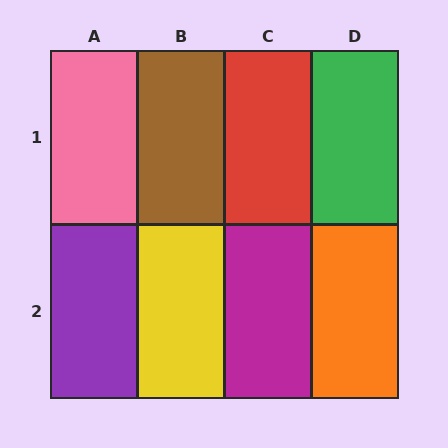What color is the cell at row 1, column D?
Green.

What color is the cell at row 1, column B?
Brown.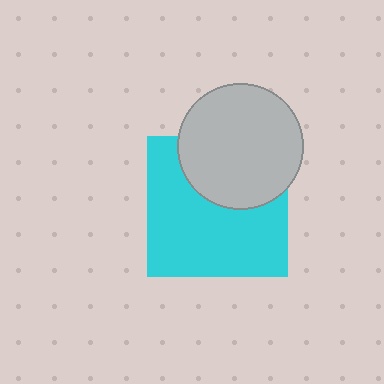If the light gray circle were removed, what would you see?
You would see the complete cyan square.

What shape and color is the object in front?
The object in front is a light gray circle.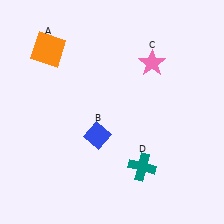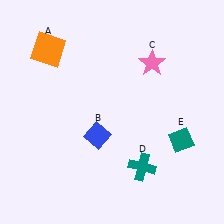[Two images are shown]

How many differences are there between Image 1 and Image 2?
There is 1 difference between the two images.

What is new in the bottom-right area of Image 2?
A teal diamond (E) was added in the bottom-right area of Image 2.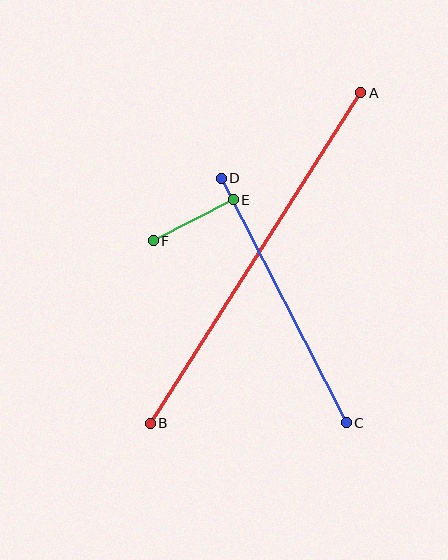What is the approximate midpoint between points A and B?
The midpoint is at approximately (255, 258) pixels.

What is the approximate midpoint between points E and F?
The midpoint is at approximately (193, 220) pixels.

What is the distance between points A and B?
The distance is approximately 392 pixels.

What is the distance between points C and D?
The distance is approximately 275 pixels.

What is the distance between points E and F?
The distance is approximately 90 pixels.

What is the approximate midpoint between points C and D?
The midpoint is at approximately (284, 300) pixels.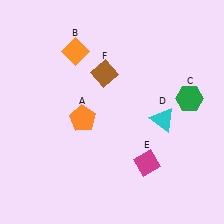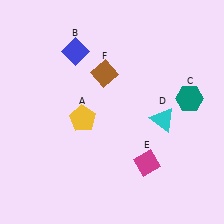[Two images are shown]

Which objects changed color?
A changed from orange to yellow. B changed from orange to blue. C changed from green to teal.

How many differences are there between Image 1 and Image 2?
There are 3 differences between the two images.